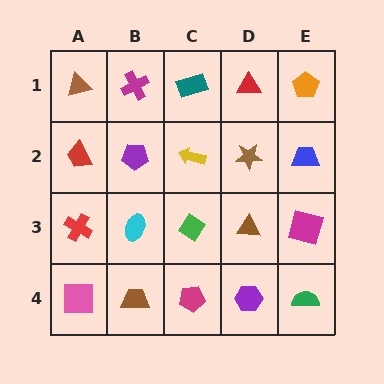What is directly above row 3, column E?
A blue trapezoid.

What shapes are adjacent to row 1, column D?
A brown star (row 2, column D), a teal rectangle (row 1, column C), an orange pentagon (row 1, column E).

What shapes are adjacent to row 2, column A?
A brown triangle (row 1, column A), a red cross (row 3, column A), a purple pentagon (row 2, column B).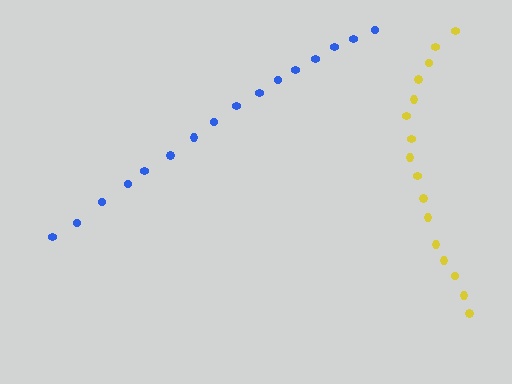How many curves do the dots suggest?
There are 2 distinct paths.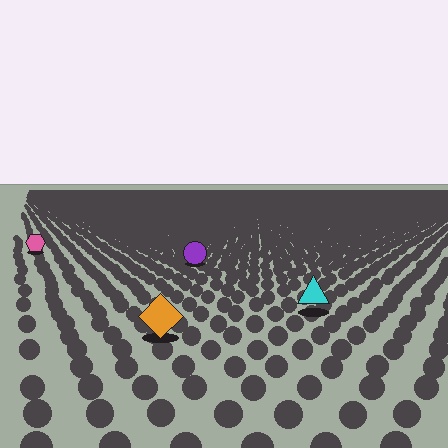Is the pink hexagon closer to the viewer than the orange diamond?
No. The orange diamond is closer — you can tell from the texture gradient: the ground texture is coarser near it.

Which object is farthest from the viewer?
The pink hexagon is farthest from the viewer. It appears smaller and the ground texture around it is denser.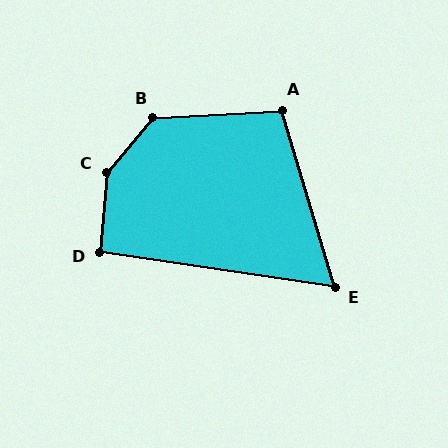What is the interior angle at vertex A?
Approximately 103 degrees (obtuse).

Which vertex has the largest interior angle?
C, at approximately 145 degrees.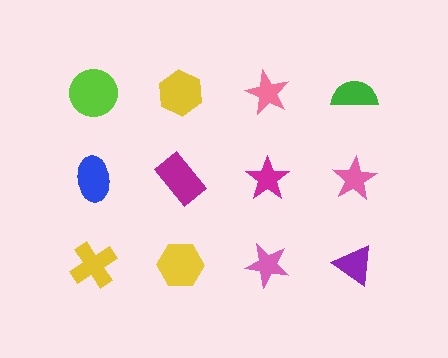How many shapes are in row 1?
4 shapes.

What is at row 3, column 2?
A yellow hexagon.